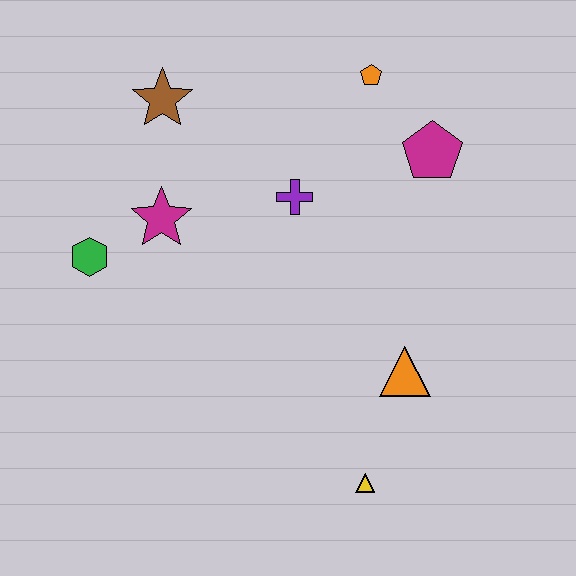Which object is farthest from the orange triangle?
The brown star is farthest from the orange triangle.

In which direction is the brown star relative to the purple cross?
The brown star is to the left of the purple cross.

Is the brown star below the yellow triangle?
No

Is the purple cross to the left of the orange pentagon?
Yes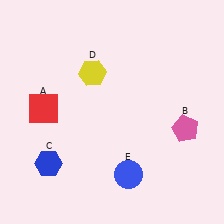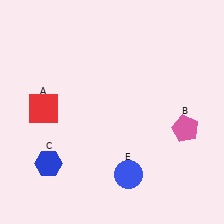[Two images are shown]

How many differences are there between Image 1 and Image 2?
There is 1 difference between the two images.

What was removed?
The yellow hexagon (D) was removed in Image 2.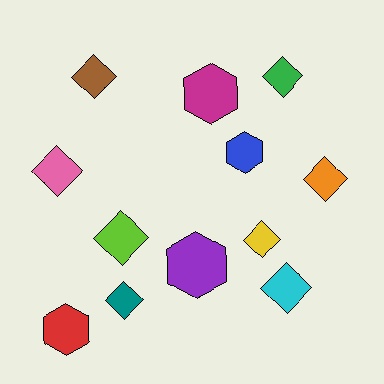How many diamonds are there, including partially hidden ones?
There are 8 diamonds.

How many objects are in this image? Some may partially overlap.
There are 12 objects.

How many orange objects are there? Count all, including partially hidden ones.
There is 1 orange object.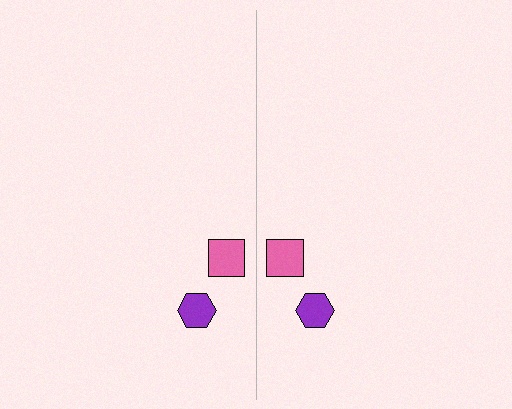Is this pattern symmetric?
Yes, this pattern has bilateral (reflection) symmetry.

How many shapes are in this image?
There are 4 shapes in this image.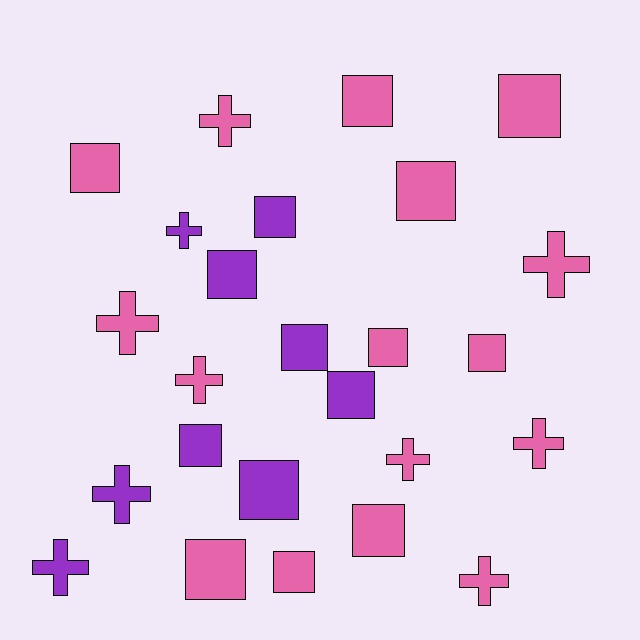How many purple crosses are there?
There are 3 purple crosses.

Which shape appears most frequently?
Square, with 15 objects.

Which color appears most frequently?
Pink, with 16 objects.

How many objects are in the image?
There are 25 objects.